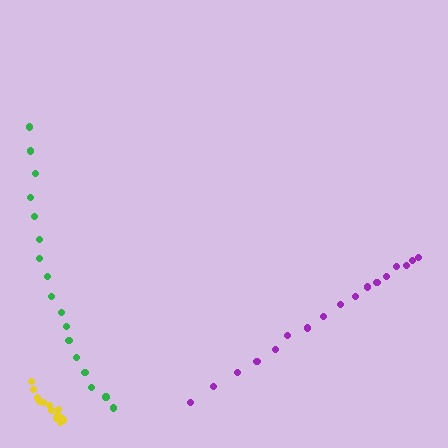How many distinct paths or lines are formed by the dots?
There are 3 distinct paths.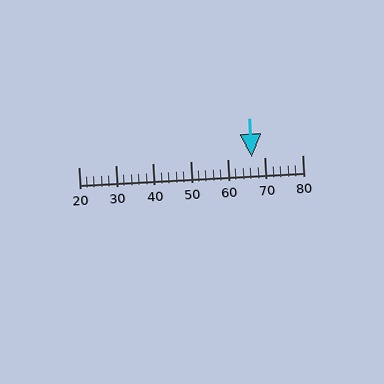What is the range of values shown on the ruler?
The ruler shows values from 20 to 80.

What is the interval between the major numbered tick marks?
The major tick marks are spaced 10 units apart.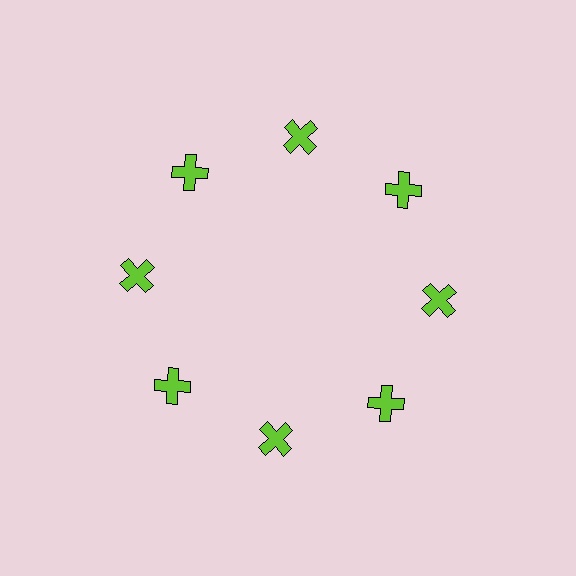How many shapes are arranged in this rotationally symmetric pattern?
There are 8 shapes, arranged in 8 groups of 1.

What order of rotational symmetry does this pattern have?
This pattern has 8-fold rotational symmetry.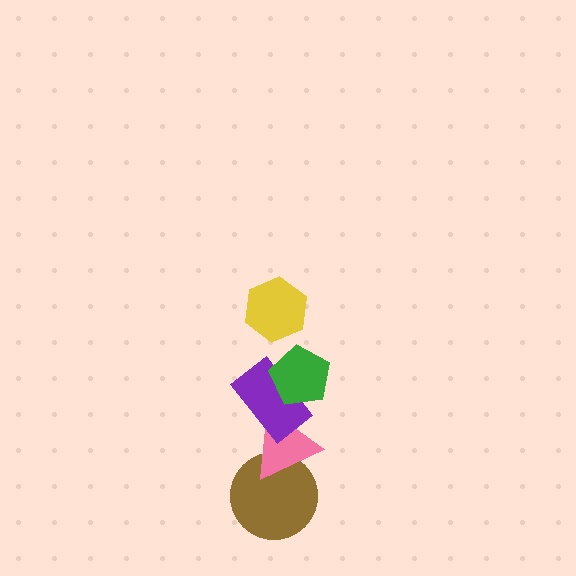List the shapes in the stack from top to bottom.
From top to bottom: the yellow hexagon, the green pentagon, the purple rectangle, the pink triangle, the brown circle.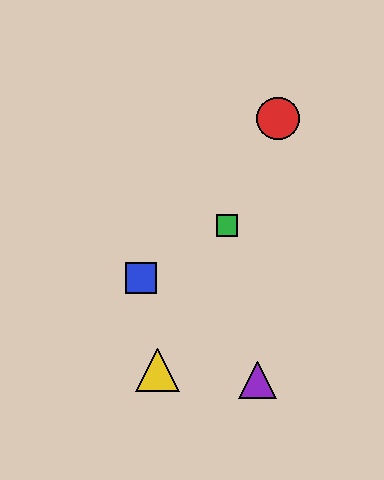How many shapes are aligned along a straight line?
3 shapes (the red circle, the green square, the yellow triangle) are aligned along a straight line.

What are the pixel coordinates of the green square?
The green square is at (227, 226).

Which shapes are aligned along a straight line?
The red circle, the green square, the yellow triangle are aligned along a straight line.